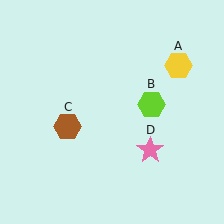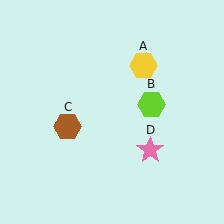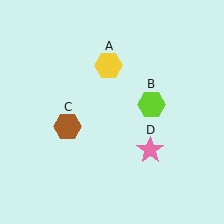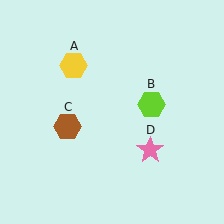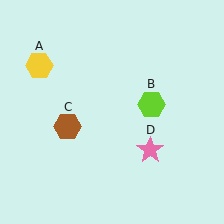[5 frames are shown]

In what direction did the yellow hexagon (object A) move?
The yellow hexagon (object A) moved left.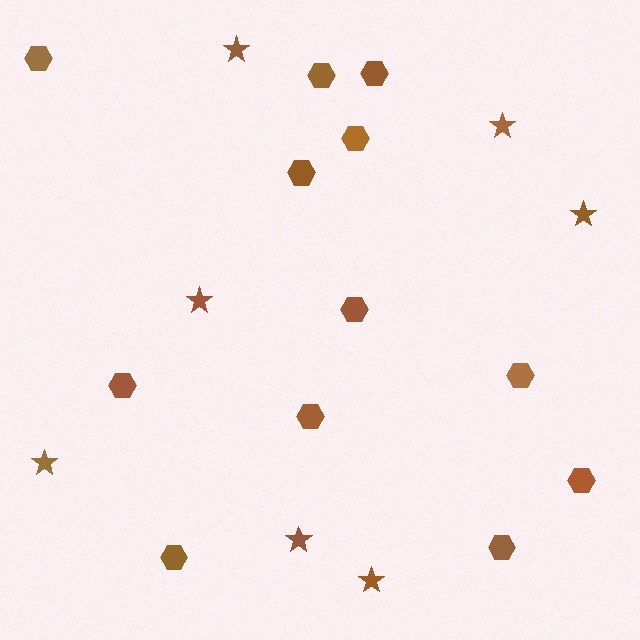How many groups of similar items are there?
There are 2 groups: one group of stars (7) and one group of hexagons (12).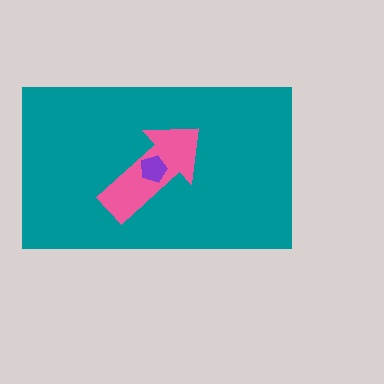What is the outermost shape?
The teal rectangle.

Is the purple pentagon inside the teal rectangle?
Yes.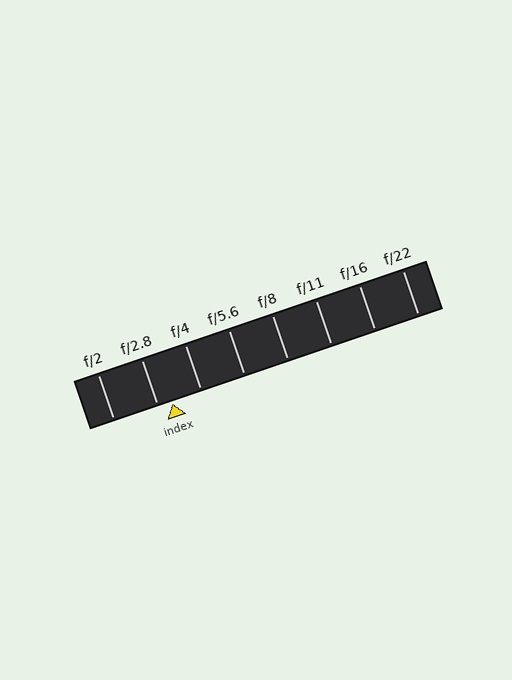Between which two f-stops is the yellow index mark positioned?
The index mark is between f/2.8 and f/4.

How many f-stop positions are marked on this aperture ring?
There are 8 f-stop positions marked.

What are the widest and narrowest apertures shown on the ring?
The widest aperture shown is f/2 and the narrowest is f/22.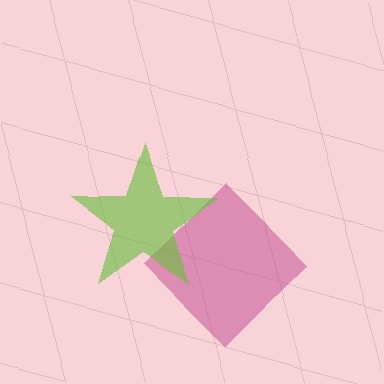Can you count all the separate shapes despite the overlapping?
Yes, there are 2 separate shapes.